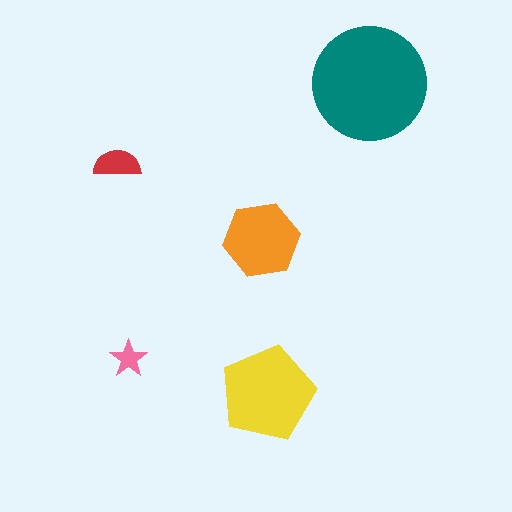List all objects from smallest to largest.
The pink star, the red semicircle, the orange hexagon, the yellow pentagon, the teal circle.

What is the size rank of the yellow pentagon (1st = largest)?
2nd.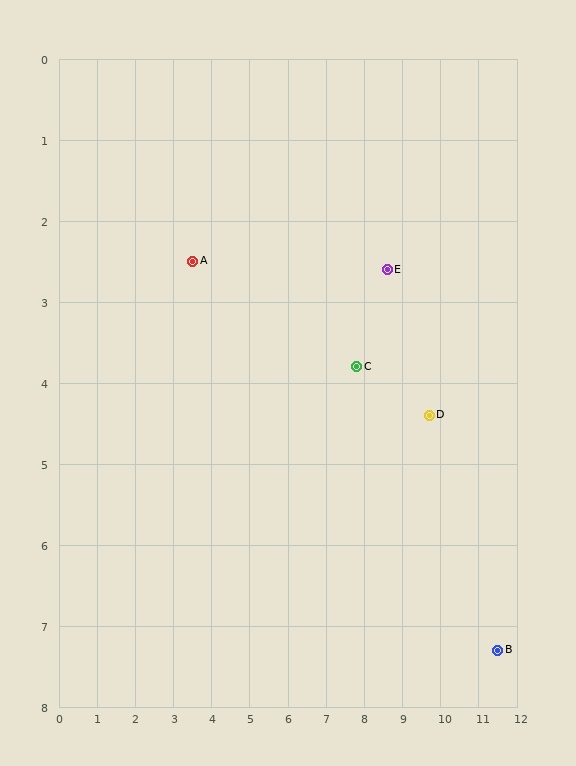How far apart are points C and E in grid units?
Points C and E are about 1.4 grid units apart.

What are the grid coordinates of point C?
Point C is at approximately (7.8, 3.8).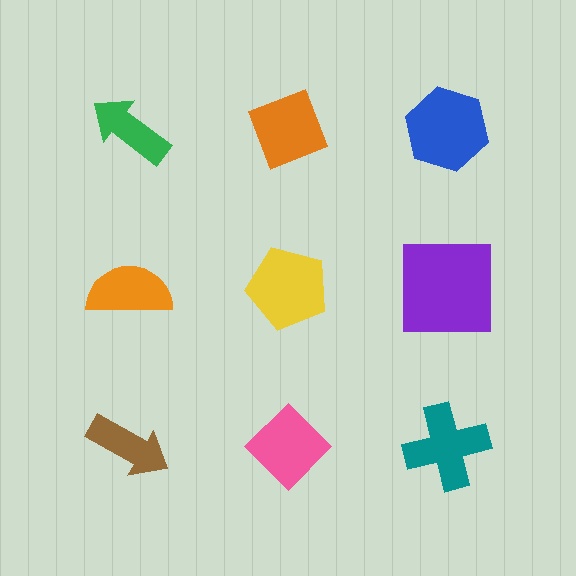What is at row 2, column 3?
A purple square.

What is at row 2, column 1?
An orange semicircle.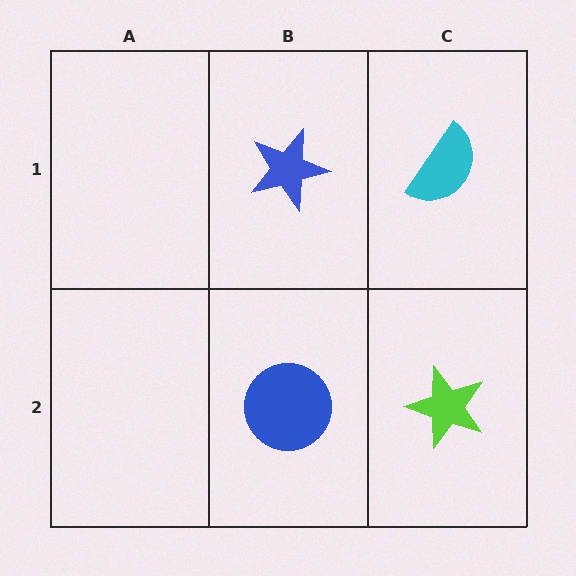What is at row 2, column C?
A lime star.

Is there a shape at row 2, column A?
No, that cell is empty.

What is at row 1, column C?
A cyan semicircle.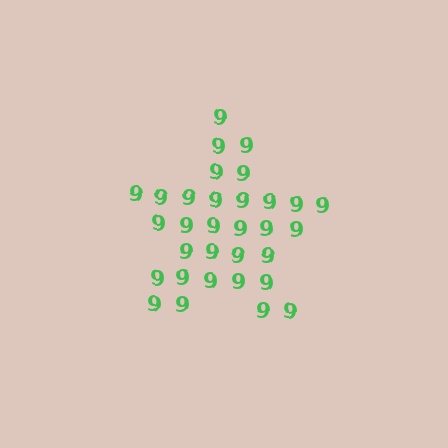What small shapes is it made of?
It is made of small digit 9's.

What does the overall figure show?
The overall figure shows a star.